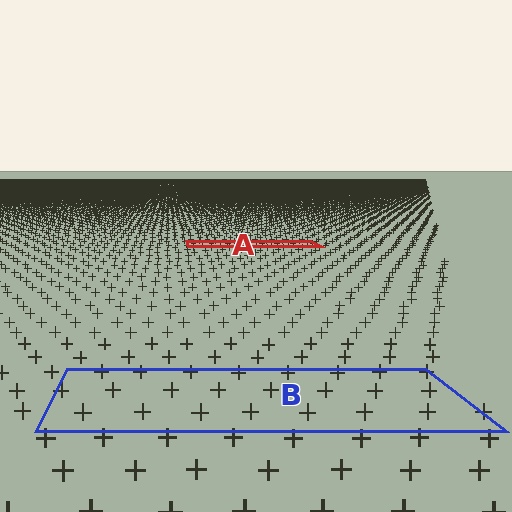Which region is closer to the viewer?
Region B is closer. The texture elements there are larger and more spread out.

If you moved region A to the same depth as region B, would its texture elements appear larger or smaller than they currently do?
They would appear larger. At a closer depth, the same texture elements are projected at a bigger on-screen size.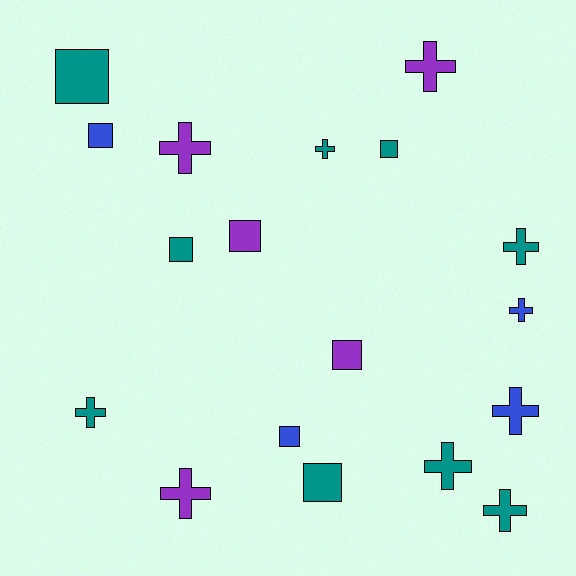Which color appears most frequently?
Teal, with 9 objects.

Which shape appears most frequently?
Cross, with 10 objects.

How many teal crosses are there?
There are 5 teal crosses.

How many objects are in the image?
There are 18 objects.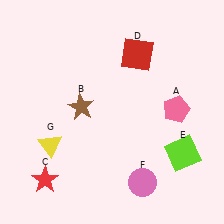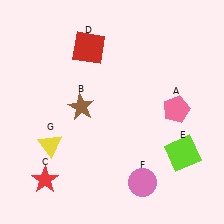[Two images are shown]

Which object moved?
The red square (D) moved left.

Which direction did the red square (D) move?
The red square (D) moved left.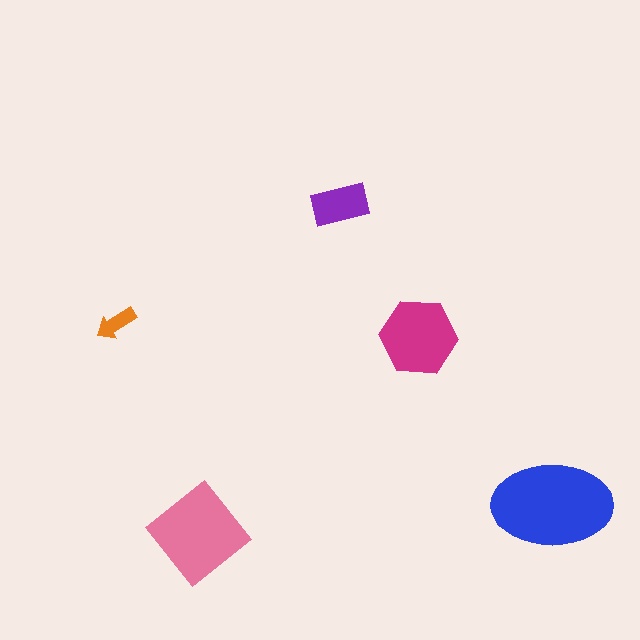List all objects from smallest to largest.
The orange arrow, the purple rectangle, the magenta hexagon, the pink diamond, the blue ellipse.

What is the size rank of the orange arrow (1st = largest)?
5th.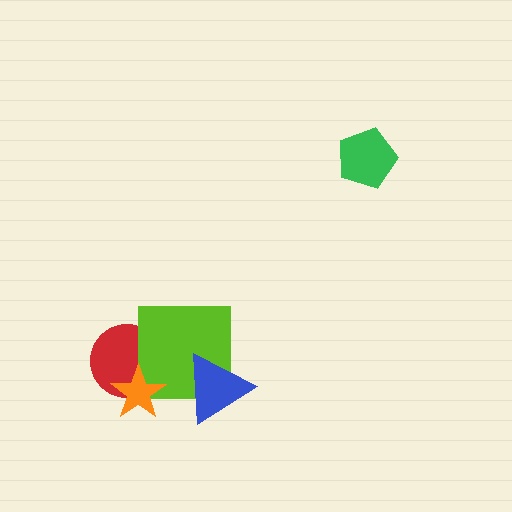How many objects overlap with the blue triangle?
1 object overlaps with the blue triangle.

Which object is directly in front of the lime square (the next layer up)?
The orange star is directly in front of the lime square.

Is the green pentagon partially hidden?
No, no other shape covers it.